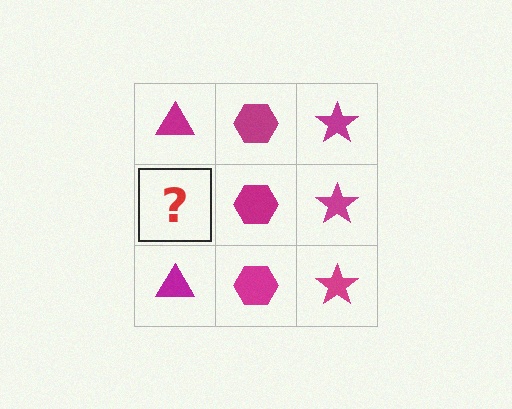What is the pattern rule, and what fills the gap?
The rule is that each column has a consistent shape. The gap should be filled with a magenta triangle.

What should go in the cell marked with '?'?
The missing cell should contain a magenta triangle.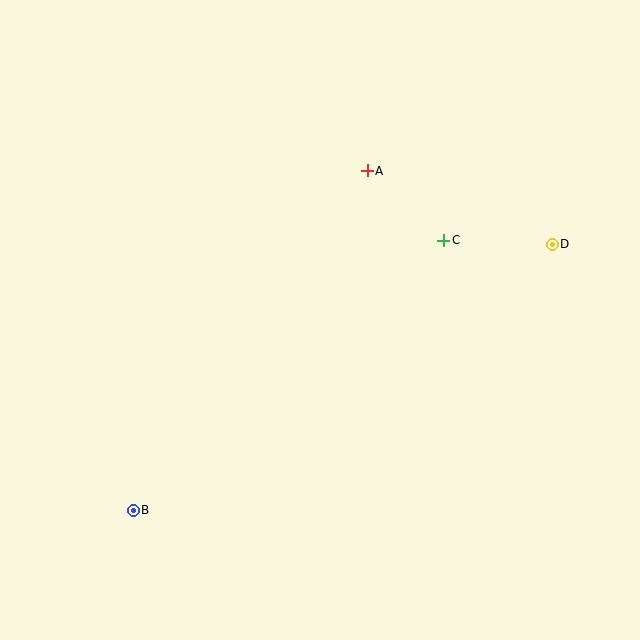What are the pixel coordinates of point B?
Point B is at (133, 510).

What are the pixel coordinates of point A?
Point A is at (367, 171).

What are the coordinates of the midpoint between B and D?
The midpoint between B and D is at (343, 377).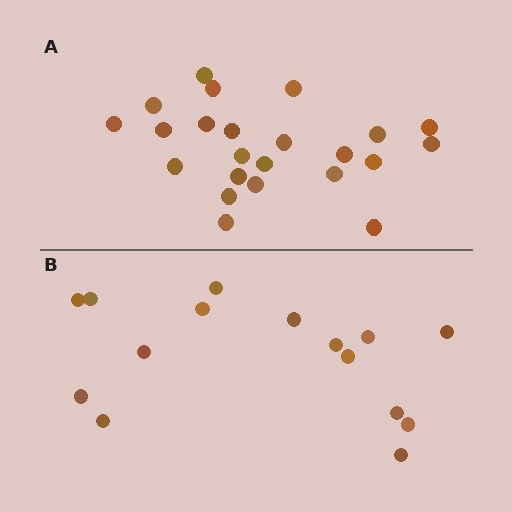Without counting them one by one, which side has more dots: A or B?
Region A (the top region) has more dots.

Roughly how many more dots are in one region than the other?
Region A has roughly 8 or so more dots than region B.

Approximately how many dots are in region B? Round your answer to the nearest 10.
About 20 dots. (The exact count is 15, which rounds to 20.)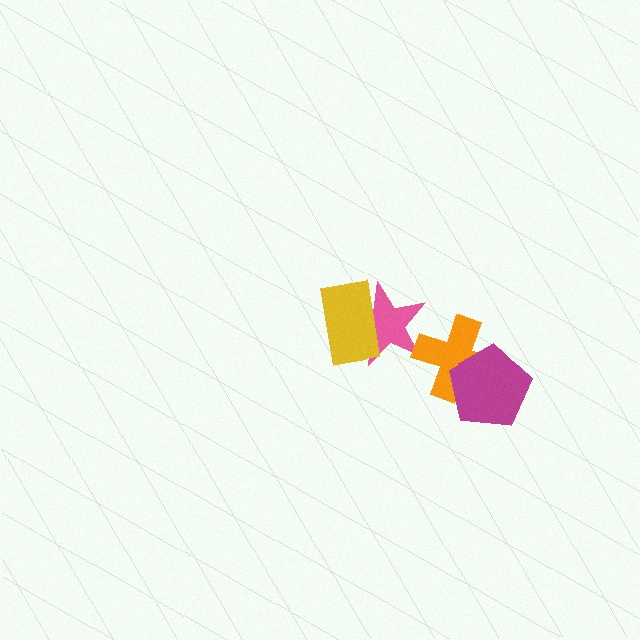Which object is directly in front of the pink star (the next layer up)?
The yellow rectangle is directly in front of the pink star.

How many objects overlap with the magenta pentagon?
1 object overlaps with the magenta pentagon.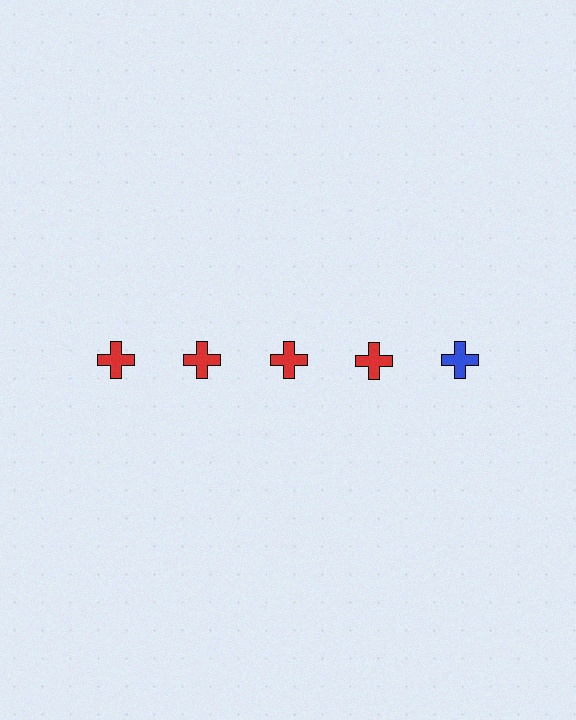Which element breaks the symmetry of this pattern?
The blue cross in the top row, rightmost column breaks the symmetry. All other shapes are red crosses.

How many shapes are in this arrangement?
There are 5 shapes arranged in a grid pattern.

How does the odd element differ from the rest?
It has a different color: blue instead of red.